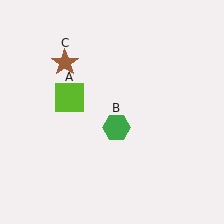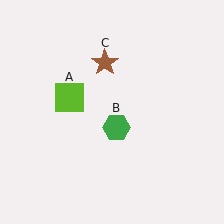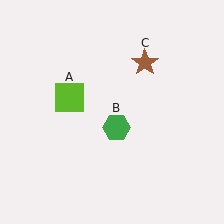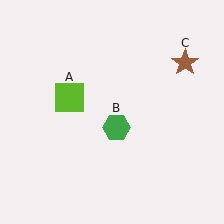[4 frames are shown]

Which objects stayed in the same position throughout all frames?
Lime square (object A) and green hexagon (object B) remained stationary.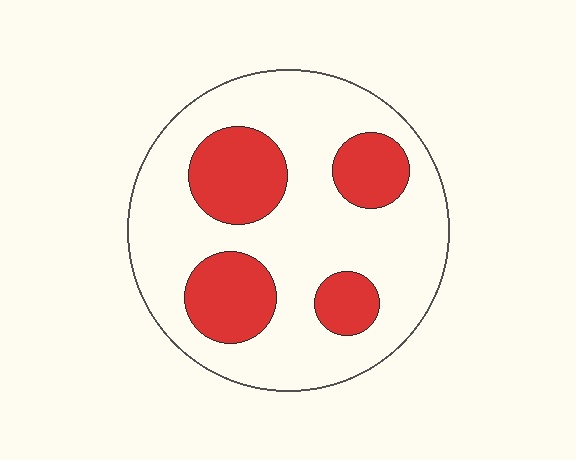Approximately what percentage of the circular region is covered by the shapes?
Approximately 30%.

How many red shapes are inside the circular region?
4.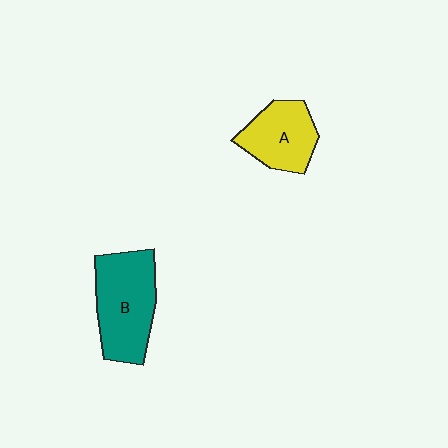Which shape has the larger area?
Shape B (teal).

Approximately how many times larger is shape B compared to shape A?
Approximately 1.4 times.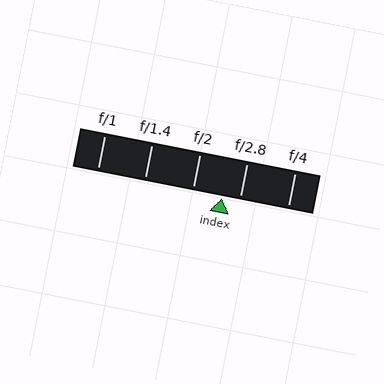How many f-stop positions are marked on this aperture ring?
There are 5 f-stop positions marked.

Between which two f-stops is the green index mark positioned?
The index mark is between f/2 and f/2.8.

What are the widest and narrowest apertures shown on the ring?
The widest aperture shown is f/1 and the narrowest is f/4.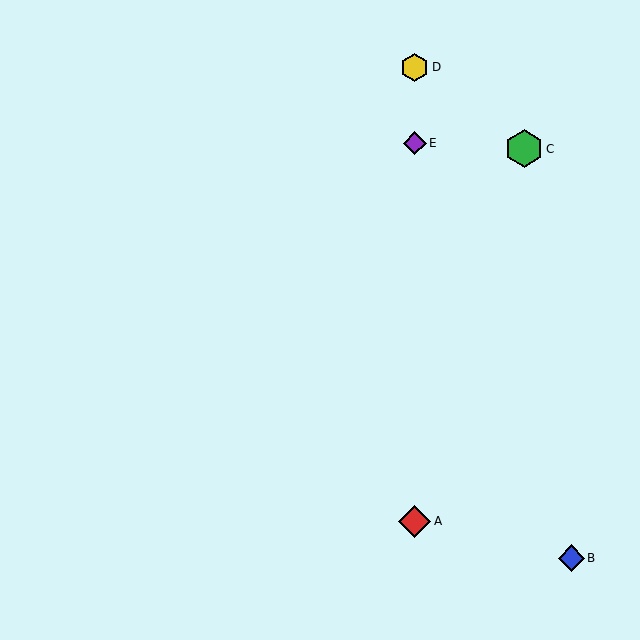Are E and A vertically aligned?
Yes, both are at x≈415.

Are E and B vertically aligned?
No, E is at x≈415 and B is at x≈571.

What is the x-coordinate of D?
Object D is at x≈415.